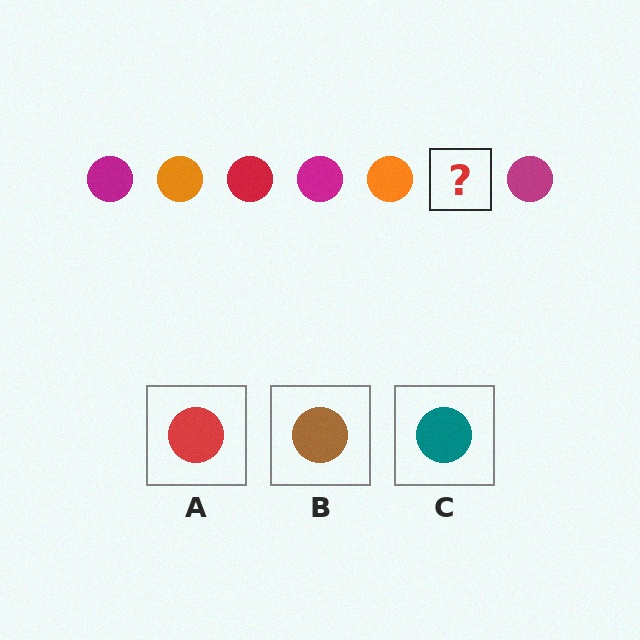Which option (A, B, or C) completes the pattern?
A.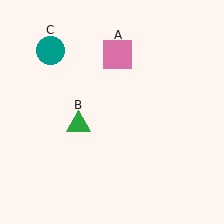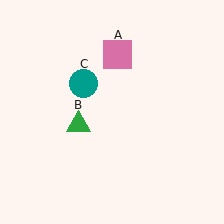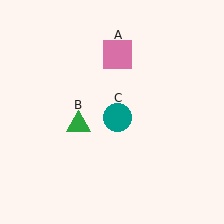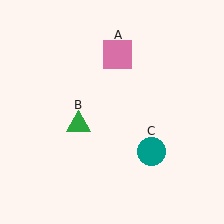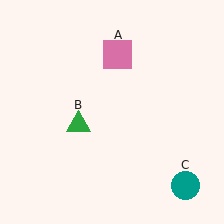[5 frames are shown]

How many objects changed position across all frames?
1 object changed position: teal circle (object C).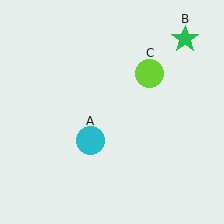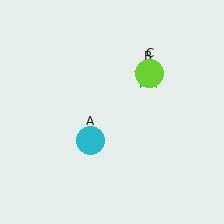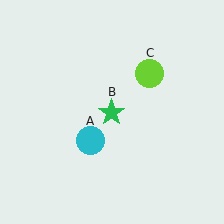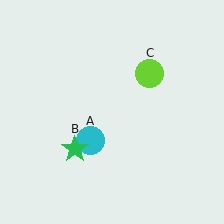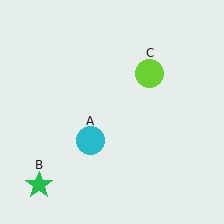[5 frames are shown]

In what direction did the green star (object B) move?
The green star (object B) moved down and to the left.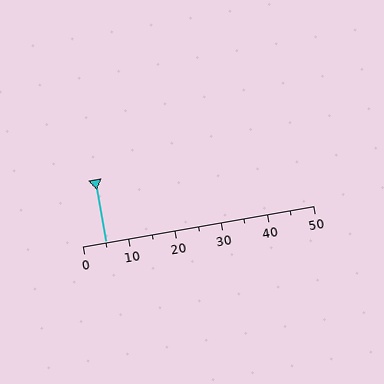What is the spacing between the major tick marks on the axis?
The major ticks are spaced 10 apart.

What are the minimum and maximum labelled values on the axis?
The axis runs from 0 to 50.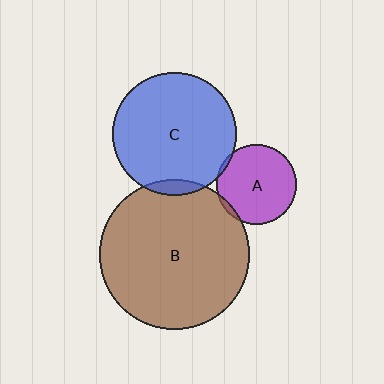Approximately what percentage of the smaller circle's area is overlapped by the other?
Approximately 5%.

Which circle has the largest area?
Circle B (brown).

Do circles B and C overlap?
Yes.